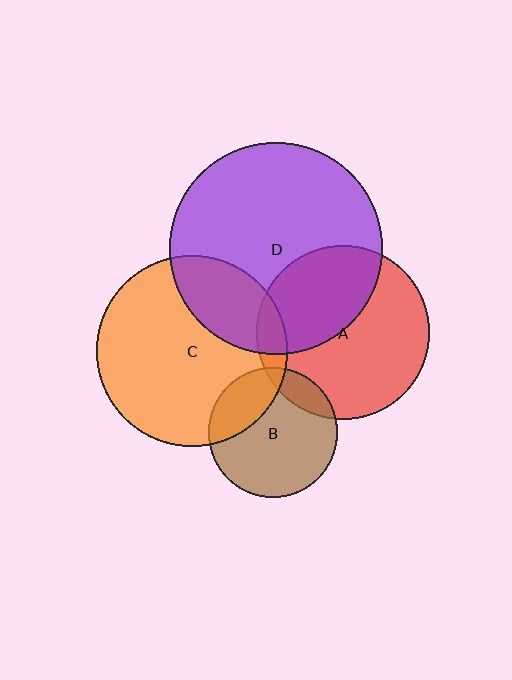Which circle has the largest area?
Circle D (purple).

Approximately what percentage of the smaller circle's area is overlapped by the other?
Approximately 15%.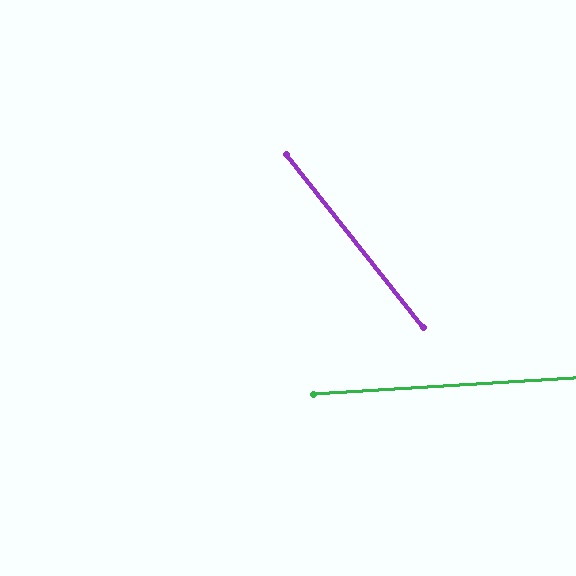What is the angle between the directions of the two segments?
Approximately 55 degrees.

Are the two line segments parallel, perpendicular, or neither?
Neither parallel nor perpendicular — they differ by about 55°.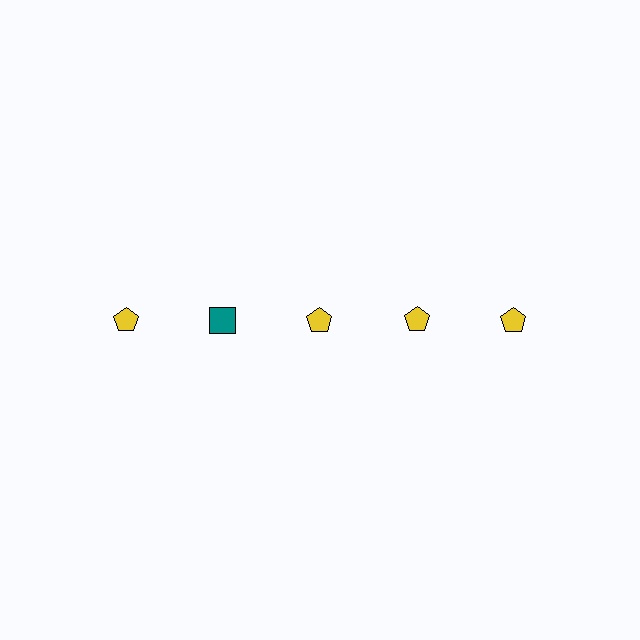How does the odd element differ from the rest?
It differs in both color (teal instead of yellow) and shape (square instead of pentagon).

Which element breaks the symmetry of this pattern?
The teal square in the top row, second from left column breaks the symmetry. All other shapes are yellow pentagons.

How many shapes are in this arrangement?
There are 5 shapes arranged in a grid pattern.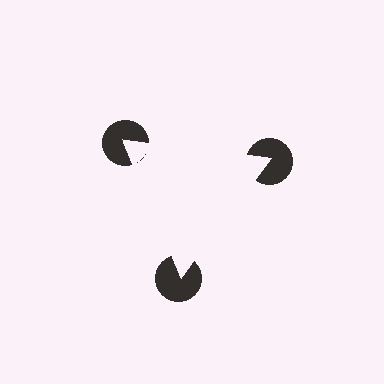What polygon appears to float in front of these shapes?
An illusory triangle — its edges are inferred from the aligned wedge cuts in the pac-man discs, not physically drawn.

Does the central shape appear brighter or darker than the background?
It typically appears slightly brighter than the background, even though no actual brightness change is drawn.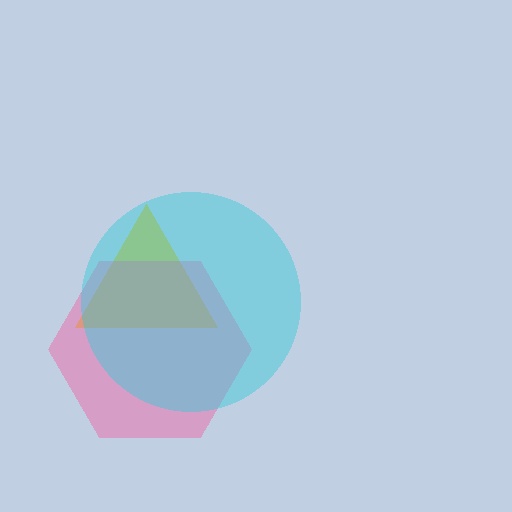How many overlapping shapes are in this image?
There are 3 overlapping shapes in the image.